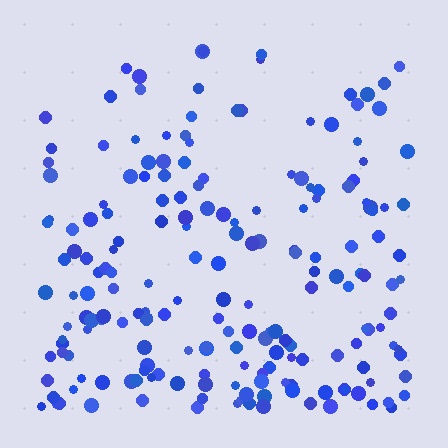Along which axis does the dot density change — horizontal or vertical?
Vertical.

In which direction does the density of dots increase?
From top to bottom, with the bottom side densest.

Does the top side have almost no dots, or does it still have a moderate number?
Still a moderate number, just noticeably fewer than the bottom.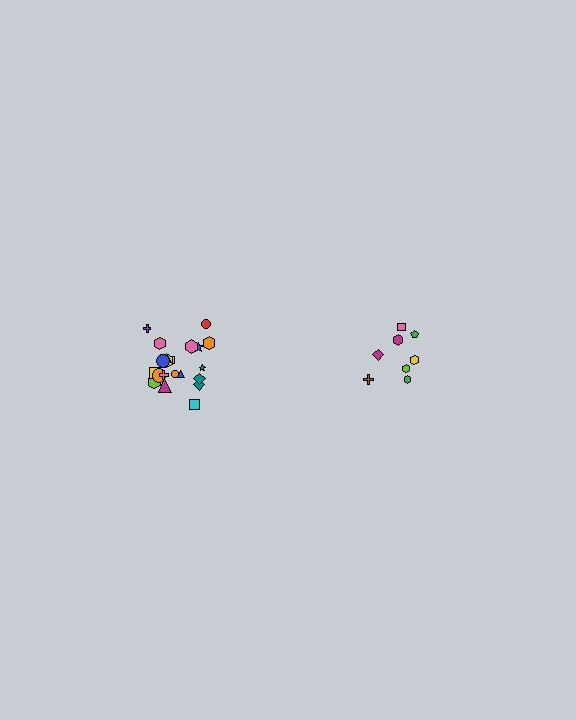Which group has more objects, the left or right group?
The left group.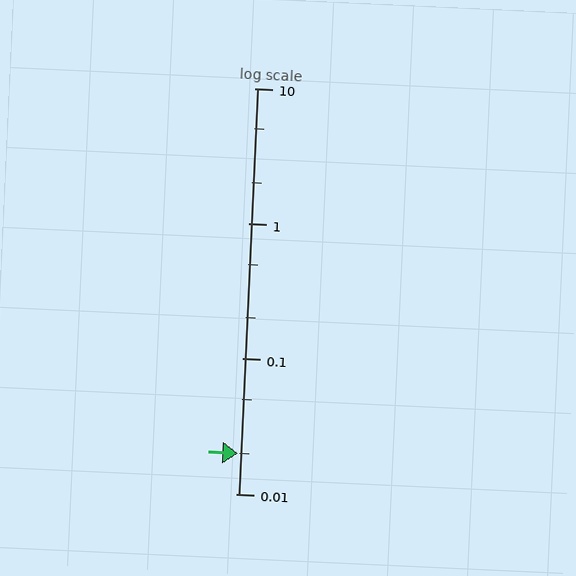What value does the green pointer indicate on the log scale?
The pointer indicates approximately 0.02.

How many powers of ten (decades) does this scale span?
The scale spans 3 decades, from 0.01 to 10.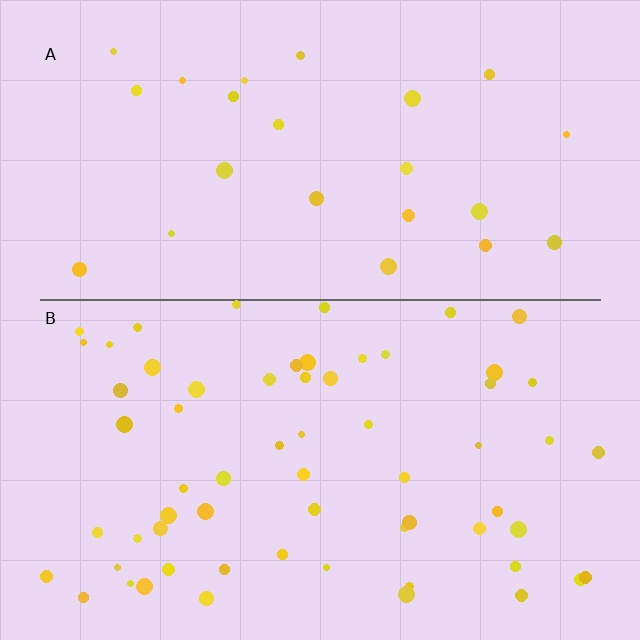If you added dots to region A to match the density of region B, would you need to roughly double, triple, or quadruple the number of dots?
Approximately double.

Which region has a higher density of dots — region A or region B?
B (the bottom).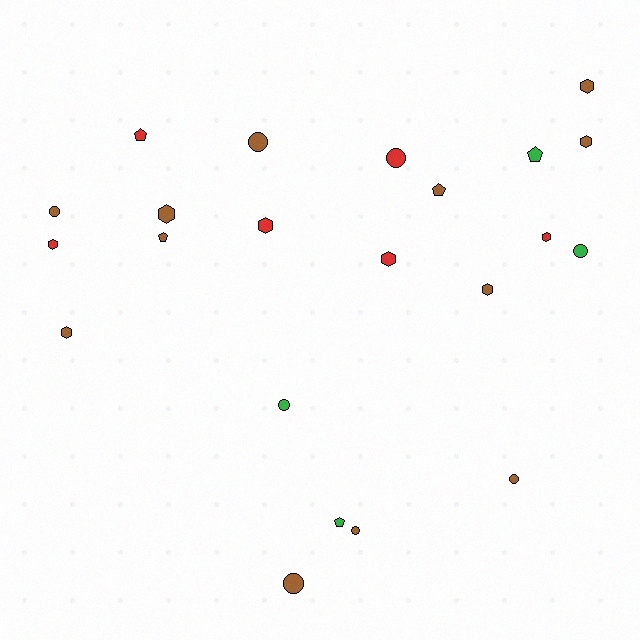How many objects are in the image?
There are 22 objects.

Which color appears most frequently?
Brown, with 12 objects.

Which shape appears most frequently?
Hexagon, with 9 objects.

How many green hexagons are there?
There are no green hexagons.